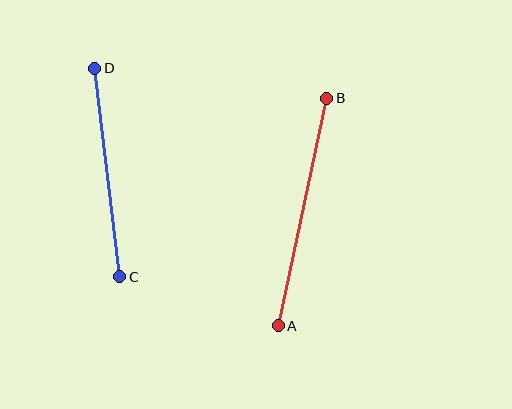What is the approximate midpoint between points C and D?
The midpoint is at approximately (107, 173) pixels.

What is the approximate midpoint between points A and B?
The midpoint is at approximately (303, 212) pixels.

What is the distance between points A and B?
The distance is approximately 233 pixels.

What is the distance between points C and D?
The distance is approximately 210 pixels.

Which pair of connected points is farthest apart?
Points A and B are farthest apart.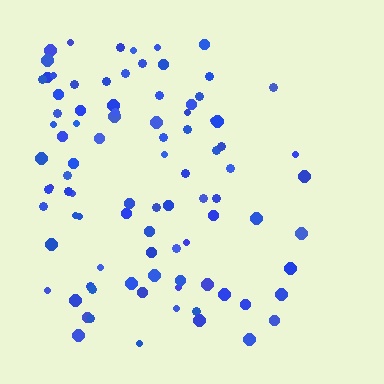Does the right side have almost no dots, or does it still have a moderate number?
Still a moderate number, just noticeably fewer than the left.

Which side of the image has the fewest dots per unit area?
The right.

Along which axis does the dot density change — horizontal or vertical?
Horizontal.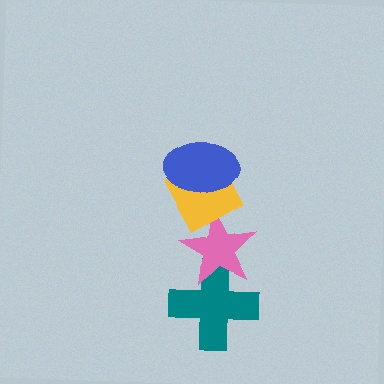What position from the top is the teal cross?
The teal cross is 4th from the top.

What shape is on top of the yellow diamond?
The blue ellipse is on top of the yellow diamond.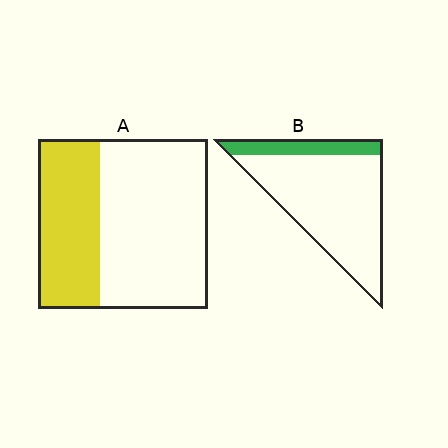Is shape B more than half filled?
No.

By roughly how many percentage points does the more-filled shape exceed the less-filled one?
By roughly 20 percentage points (A over B).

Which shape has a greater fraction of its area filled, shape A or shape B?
Shape A.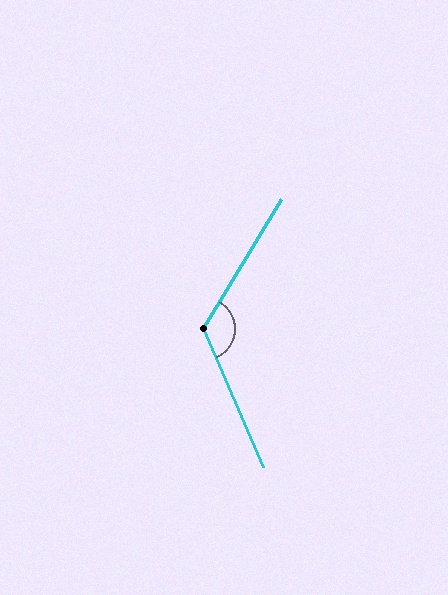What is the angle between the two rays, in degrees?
Approximately 125 degrees.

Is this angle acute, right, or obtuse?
It is obtuse.